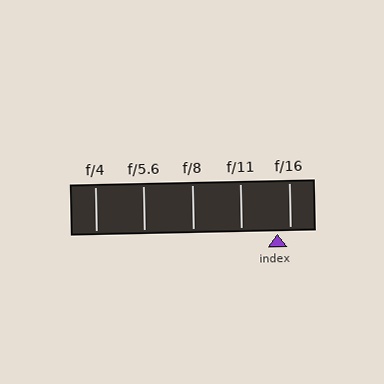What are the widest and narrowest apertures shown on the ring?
The widest aperture shown is f/4 and the narrowest is f/16.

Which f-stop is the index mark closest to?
The index mark is closest to f/16.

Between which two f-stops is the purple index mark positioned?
The index mark is between f/11 and f/16.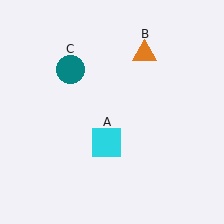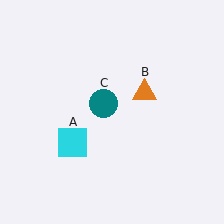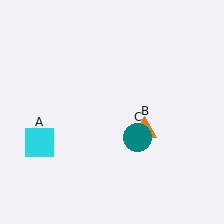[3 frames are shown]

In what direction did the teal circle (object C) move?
The teal circle (object C) moved down and to the right.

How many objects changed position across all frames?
3 objects changed position: cyan square (object A), orange triangle (object B), teal circle (object C).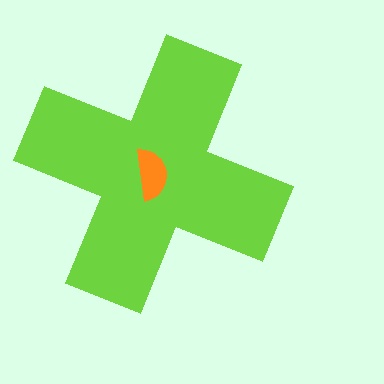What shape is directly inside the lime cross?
The orange semicircle.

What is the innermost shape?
The orange semicircle.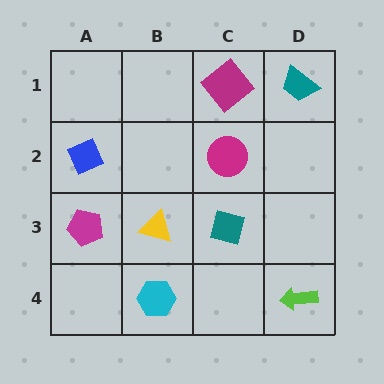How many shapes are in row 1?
2 shapes.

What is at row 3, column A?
A magenta pentagon.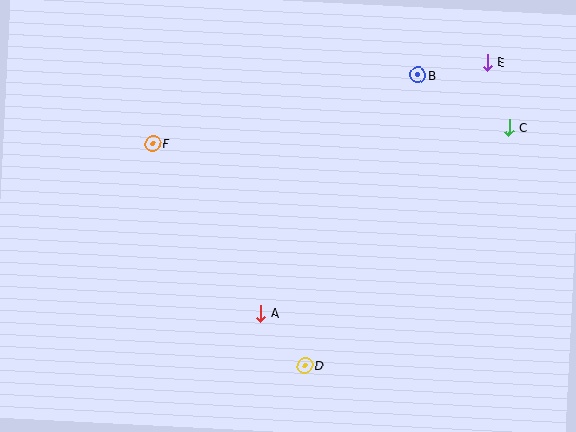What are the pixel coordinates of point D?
Point D is at (305, 365).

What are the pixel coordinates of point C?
Point C is at (509, 127).